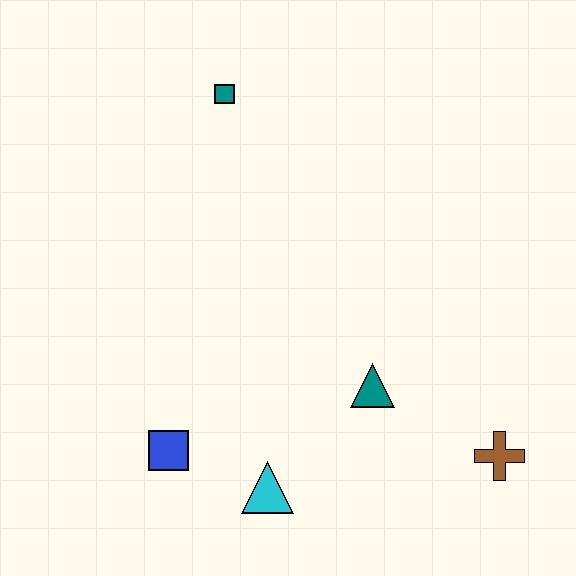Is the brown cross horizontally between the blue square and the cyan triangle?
No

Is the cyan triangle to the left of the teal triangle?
Yes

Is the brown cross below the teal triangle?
Yes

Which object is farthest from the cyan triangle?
The teal square is farthest from the cyan triangle.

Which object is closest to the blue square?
The cyan triangle is closest to the blue square.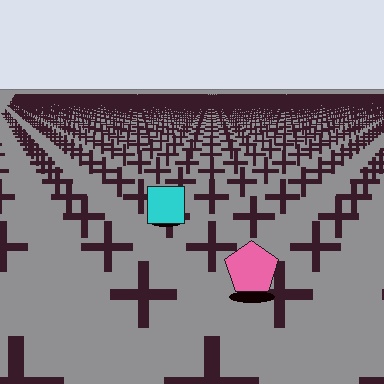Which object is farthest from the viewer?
The cyan square is farthest from the viewer. It appears smaller and the ground texture around it is denser.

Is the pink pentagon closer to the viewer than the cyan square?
Yes. The pink pentagon is closer — you can tell from the texture gradient: the ground texture is coarser near it.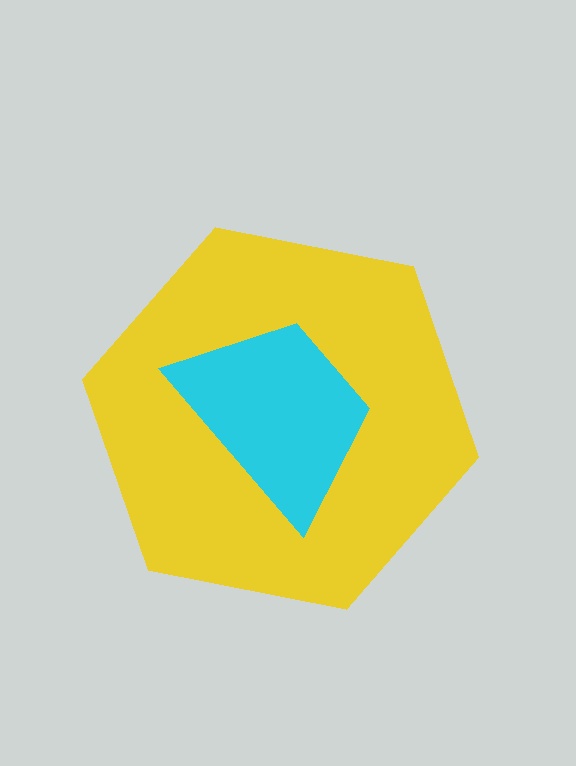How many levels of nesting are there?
2.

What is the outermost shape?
The yellow hexagon.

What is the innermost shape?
The cyan trapezoid.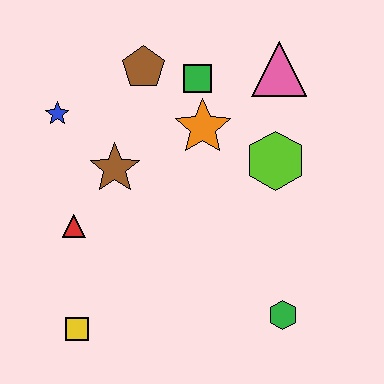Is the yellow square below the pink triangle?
Yes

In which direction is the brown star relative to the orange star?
The brown star is to the left of the orange star.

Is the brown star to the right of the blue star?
Yes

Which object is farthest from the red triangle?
The pink triangle is farthest from the red triangle.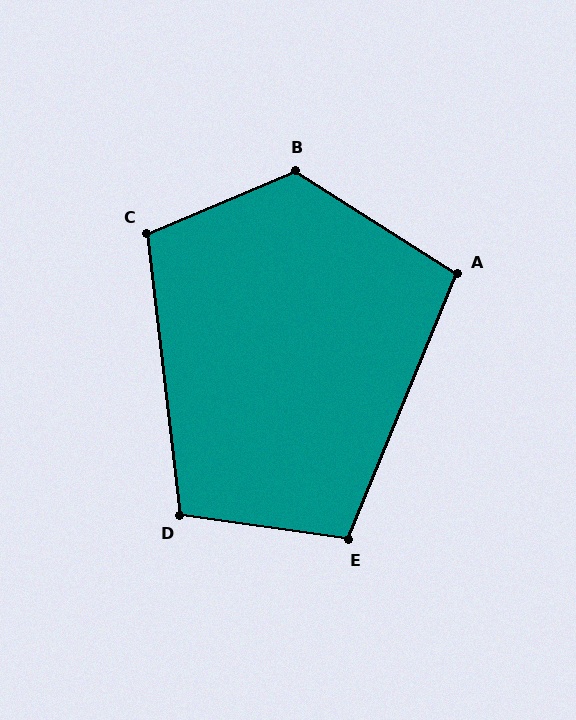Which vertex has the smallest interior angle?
A, at approximately 101 degrees.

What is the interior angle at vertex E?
Approximately 104 degrees (obtuse).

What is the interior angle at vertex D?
Approximately 105 degrees (obtuse).